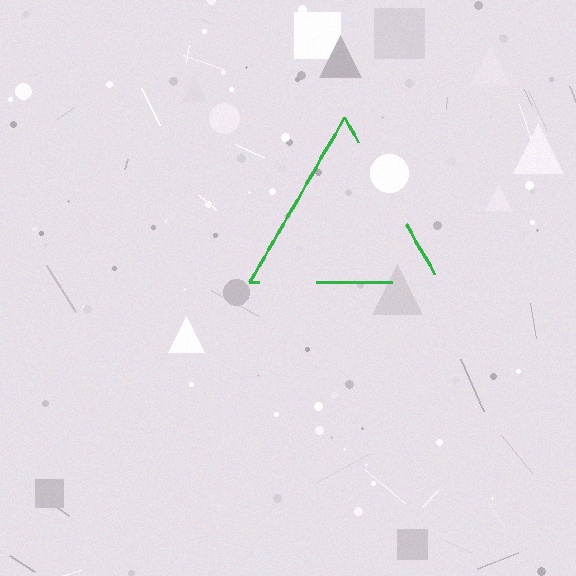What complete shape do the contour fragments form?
The contour fragments form a triangle.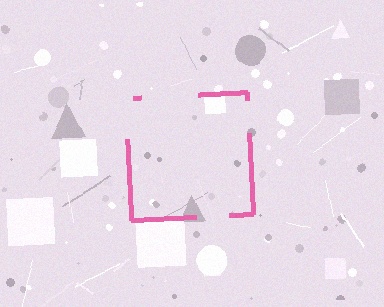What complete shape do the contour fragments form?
The contour fragments form a square.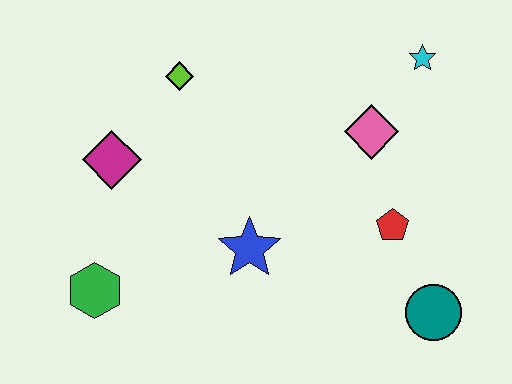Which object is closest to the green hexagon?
The magenta diamond is closest to the green hexagon.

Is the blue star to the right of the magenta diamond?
Yes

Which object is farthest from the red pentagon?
The green hexagon is farthest from the red pentagon.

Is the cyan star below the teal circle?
No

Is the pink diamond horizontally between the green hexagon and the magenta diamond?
No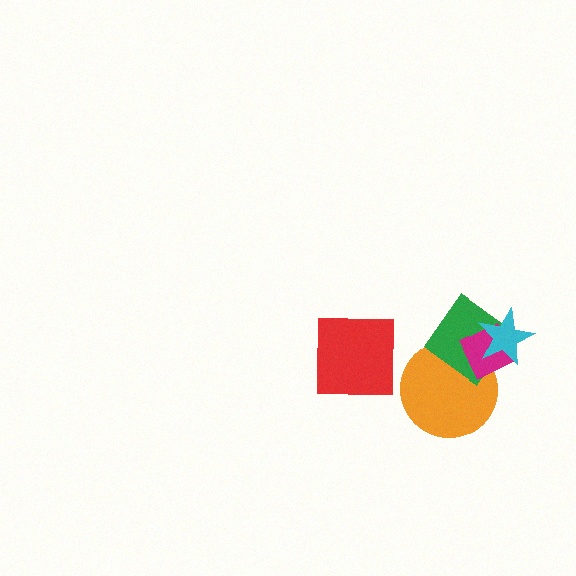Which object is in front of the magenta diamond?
The cyan star is in front of the magenta diamond.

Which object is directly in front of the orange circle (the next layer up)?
The green diamond is directly in front of the orange circle.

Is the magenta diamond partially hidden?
Yes, it is partially covered by another shape.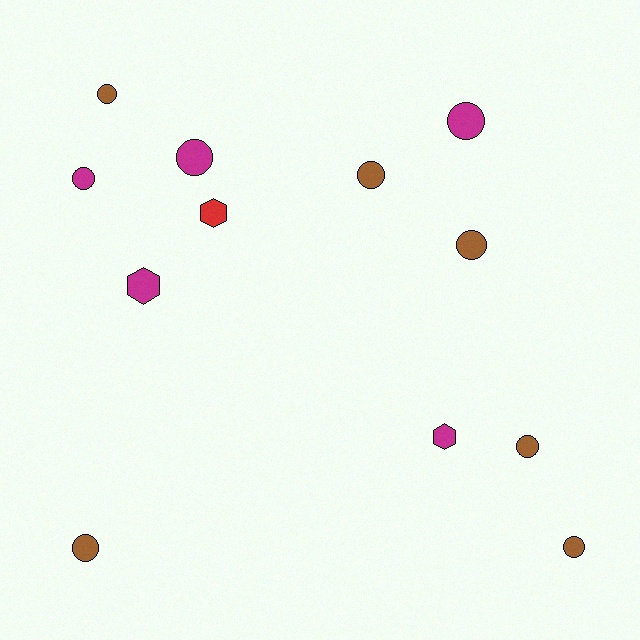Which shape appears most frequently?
Circle, with 9 objects.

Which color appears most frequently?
Brown, with 6 objects.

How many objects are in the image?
There are 12 objects.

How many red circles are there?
There are no red circles.